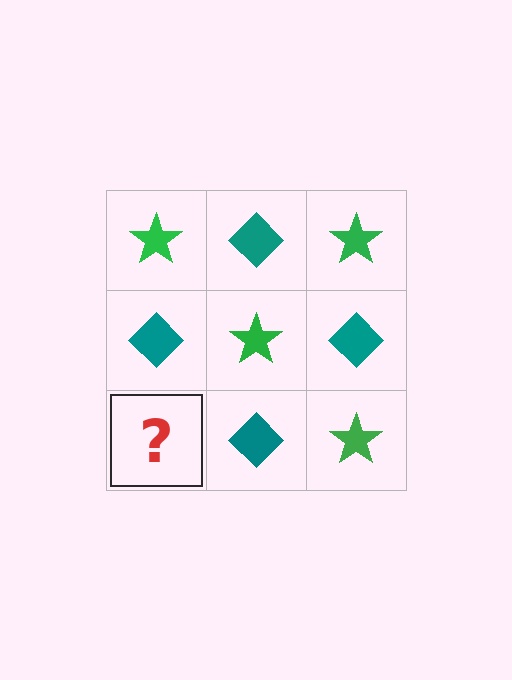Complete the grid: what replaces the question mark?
The question mark should be replaced with a green star.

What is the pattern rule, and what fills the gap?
The rule is that it alternates green star and teal diamond in a checkerboard pattern. The gap should be filled with a green star.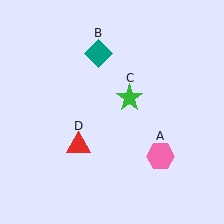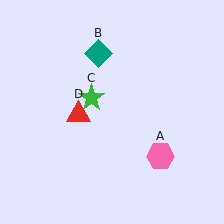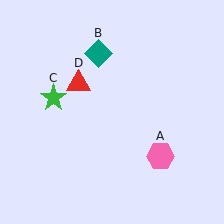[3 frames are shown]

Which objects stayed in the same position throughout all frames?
Pink hexagon (object A) and teal diamond (object B) remained stationary.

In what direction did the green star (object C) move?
The green star (object C) moved left.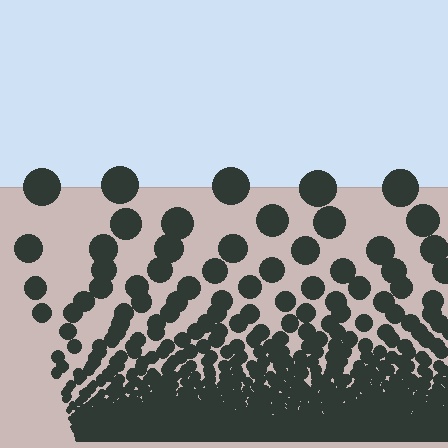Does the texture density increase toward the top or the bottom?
Density increases toward the bottom.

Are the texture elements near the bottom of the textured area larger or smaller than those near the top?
Smaller. The gradient is inverted — elements near the bottom are smaller and denser.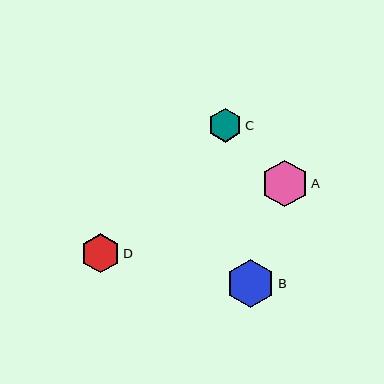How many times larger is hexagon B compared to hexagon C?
Hexagon B is approximately 1.4 times the size of hexagon C.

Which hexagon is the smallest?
Hexagon C is the smallest with a size of approximately 34 pixels.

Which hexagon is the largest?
Hexagon B is the largest with a size of approximately 48 pixels.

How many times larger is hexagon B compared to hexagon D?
Hexagon B is approximately 1.2 times the size of hexagon D.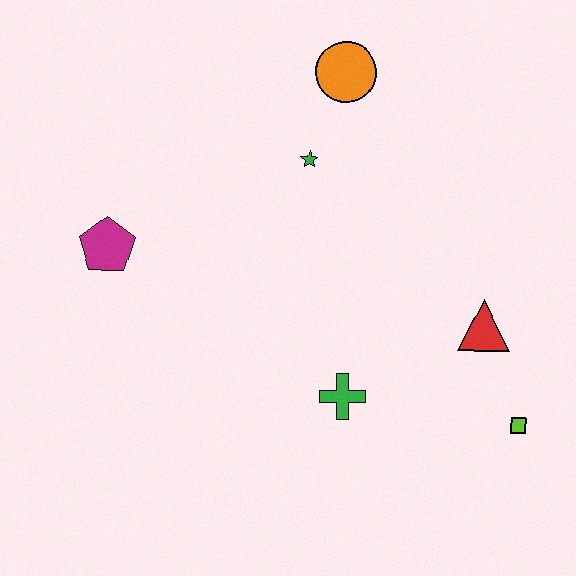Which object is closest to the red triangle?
The lime square is closest to the red triangle.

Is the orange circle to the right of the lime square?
No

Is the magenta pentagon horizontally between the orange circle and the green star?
No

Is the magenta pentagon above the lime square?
Yes